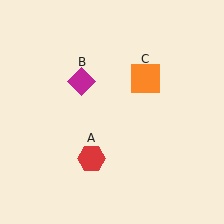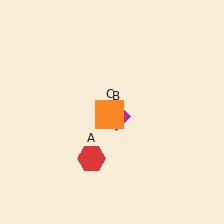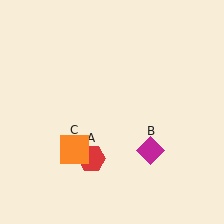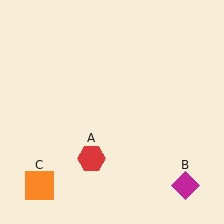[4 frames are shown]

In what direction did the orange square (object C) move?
The orange square (object C) moved down and to the left.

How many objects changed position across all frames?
2 objects changed position: magenta diamond (object B), orange square (object C).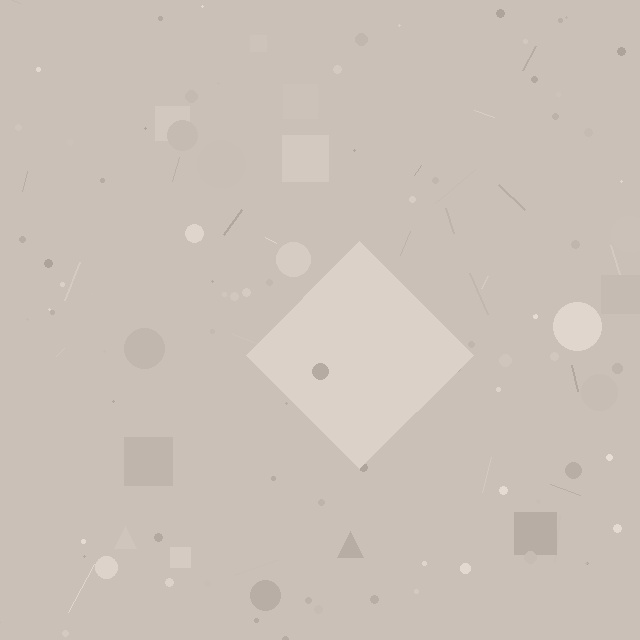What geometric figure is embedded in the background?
A diamond is embedded in the background.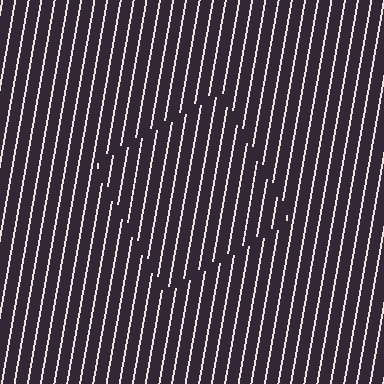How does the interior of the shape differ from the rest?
The interior of the shape contains the same grating, shifted by half a period — the contour is defined by the phase discontinuity where line-ends from the inner and outer gratings abut.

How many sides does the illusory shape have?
4 sides — the line-ends trace a square.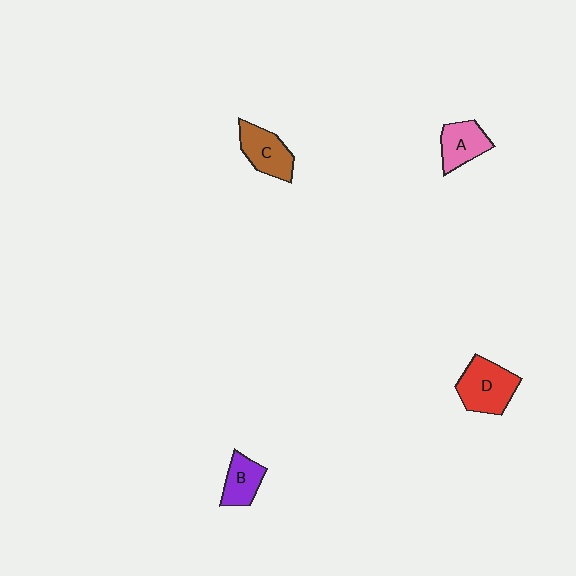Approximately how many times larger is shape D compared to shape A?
Approximately 1.4 times.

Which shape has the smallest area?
Shape B (purple).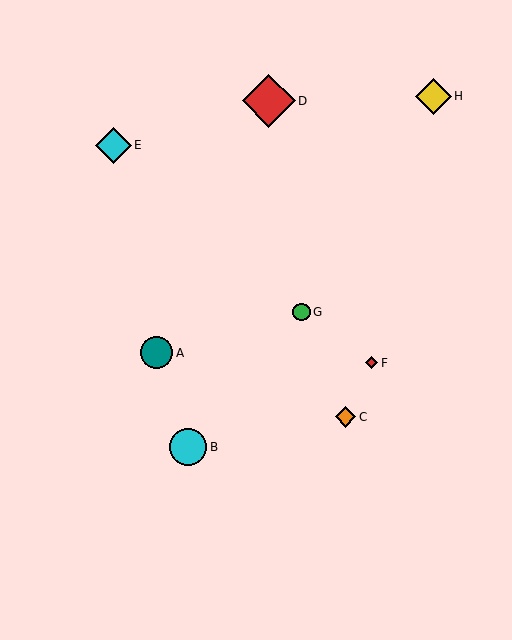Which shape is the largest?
The red diamond (labeled D) is the largest.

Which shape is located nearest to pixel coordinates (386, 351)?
The red diamond (labeled F) at (371, 363) is nearest to that location.